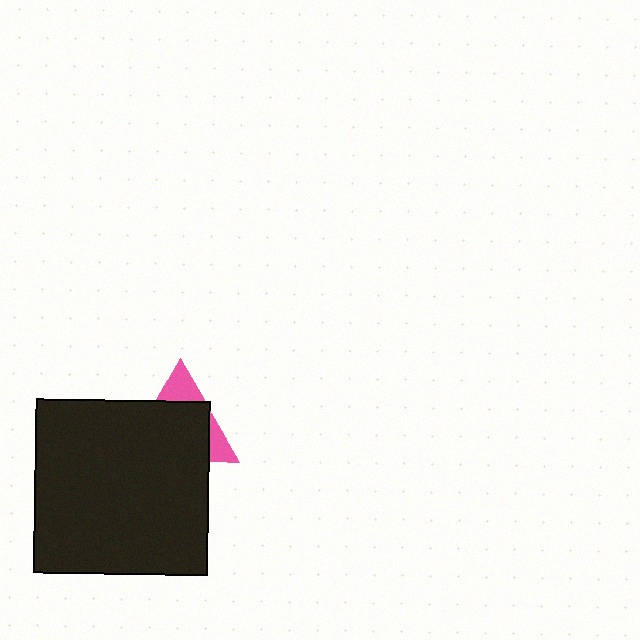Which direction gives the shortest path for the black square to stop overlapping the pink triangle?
Moving down gives the shortest separation.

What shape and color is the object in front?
The object in front is a black square.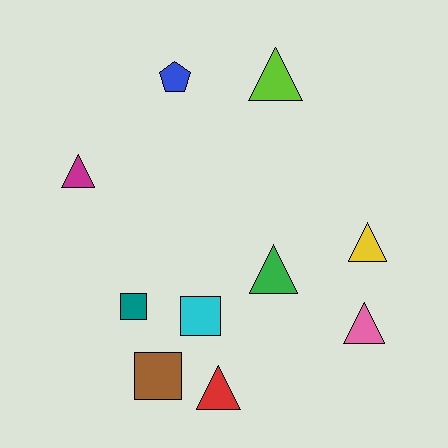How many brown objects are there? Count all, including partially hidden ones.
There is 1 brown object.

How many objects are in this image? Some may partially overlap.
There are 10 objects.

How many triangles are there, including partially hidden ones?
There are 6 triangles.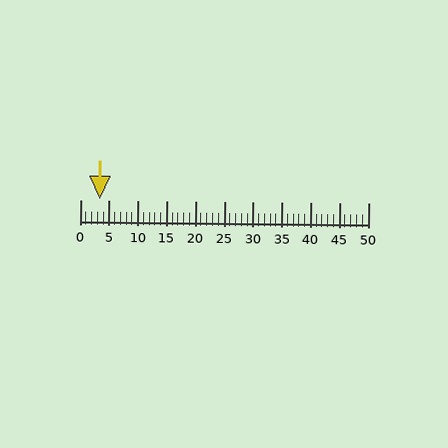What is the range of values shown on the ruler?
The ruler shows values from 0 to 50.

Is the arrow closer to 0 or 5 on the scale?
The arrow is closer to 5.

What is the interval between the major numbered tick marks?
The major tick marks are spaced 5 units apart.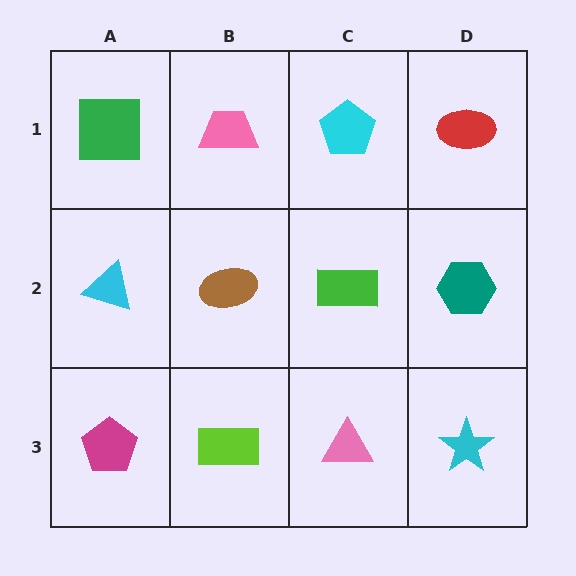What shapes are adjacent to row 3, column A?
A cyan triangle (row 2, column A), a lime rectangle (row 3, column B).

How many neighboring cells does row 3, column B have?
3.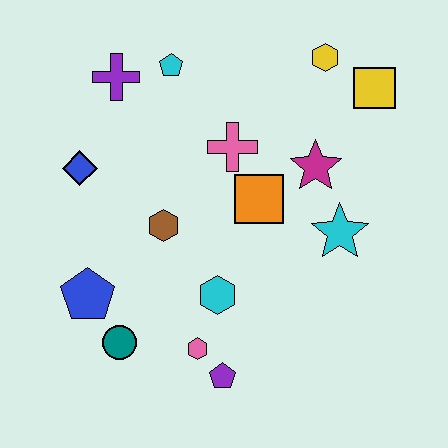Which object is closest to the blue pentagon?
The teal circle is closest to the blue pentagon.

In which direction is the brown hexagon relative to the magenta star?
The brown hexagon is to the left of the magenta star.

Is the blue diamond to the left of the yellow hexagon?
Yes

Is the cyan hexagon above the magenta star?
No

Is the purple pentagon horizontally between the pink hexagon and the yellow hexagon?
Yes